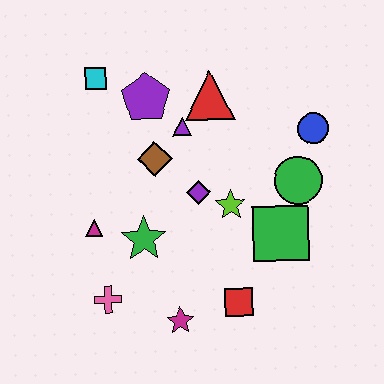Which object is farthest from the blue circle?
The pink cross is farthest from the blue circle.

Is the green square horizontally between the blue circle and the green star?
Yes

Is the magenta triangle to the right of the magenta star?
No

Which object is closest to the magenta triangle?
The green star is closest to the magenta triangle.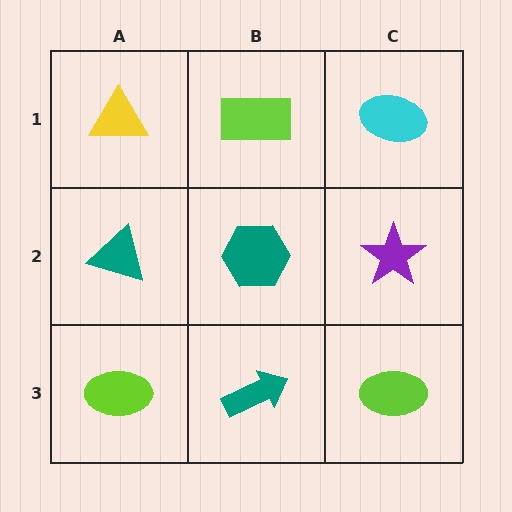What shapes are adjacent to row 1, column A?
A teal triangle (row 2, column A), a lime rectangle (row 1, column B).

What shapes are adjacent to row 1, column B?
A teal hexagon (row 2, column B), a yellow triangle (row 1, column A), a cyan ellipse (row 1, column C).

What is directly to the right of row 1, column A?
A lime rectangle.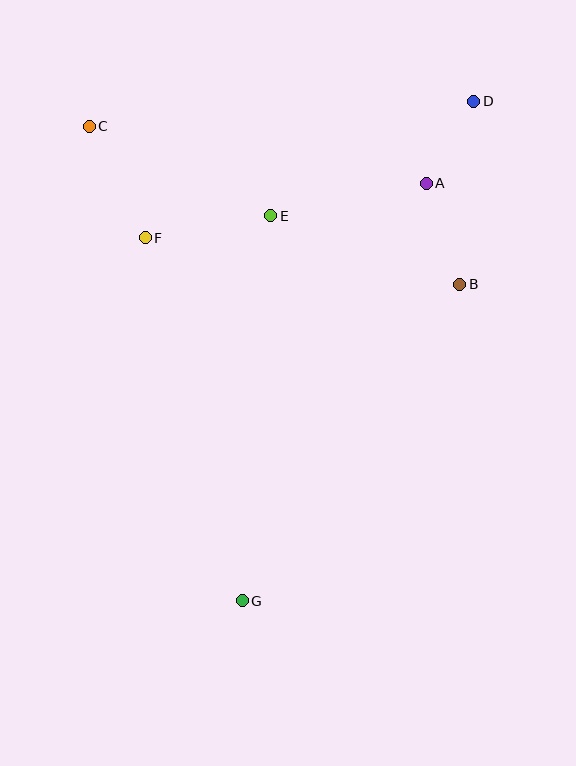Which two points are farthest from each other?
Points D and G are farthest from each other.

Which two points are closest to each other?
Points A and D are closest to each other.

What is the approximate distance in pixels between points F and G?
The distance between F and G is approximately 376 pixels.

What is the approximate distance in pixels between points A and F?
The distance between A and F is approximately 286 pixels.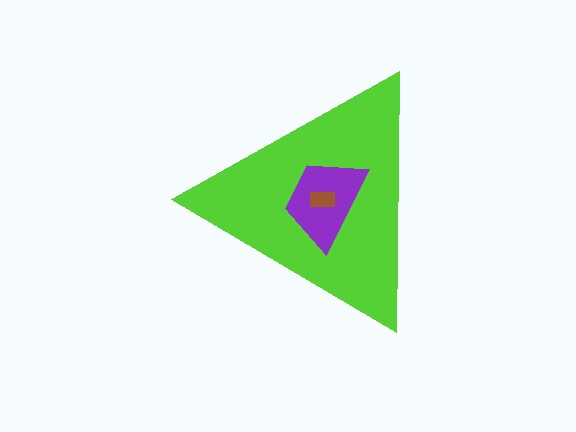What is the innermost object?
The brown rectangle.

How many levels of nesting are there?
3.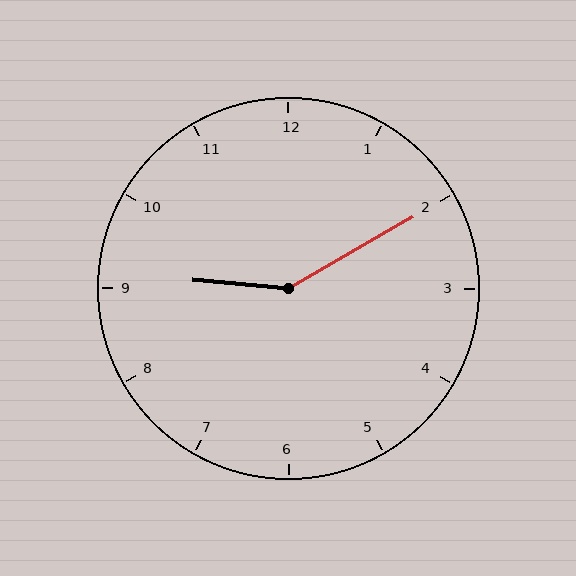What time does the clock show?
9:10.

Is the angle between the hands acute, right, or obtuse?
It is obtuse.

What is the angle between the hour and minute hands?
Approximately 145 degrees.